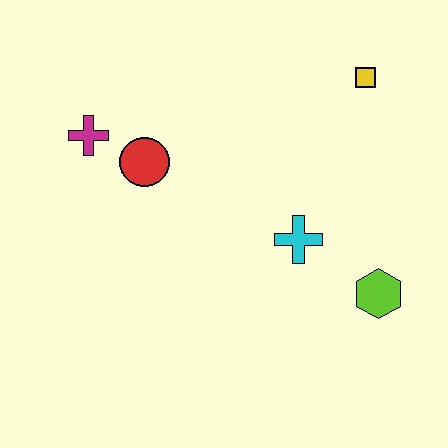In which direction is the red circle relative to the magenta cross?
The red circle is to the right of the magenta cross.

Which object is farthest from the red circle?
The lime hexagon is farthest from the red circle.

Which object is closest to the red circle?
The magenta cross is closest to the red circle.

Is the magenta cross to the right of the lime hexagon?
No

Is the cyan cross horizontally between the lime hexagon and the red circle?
Yes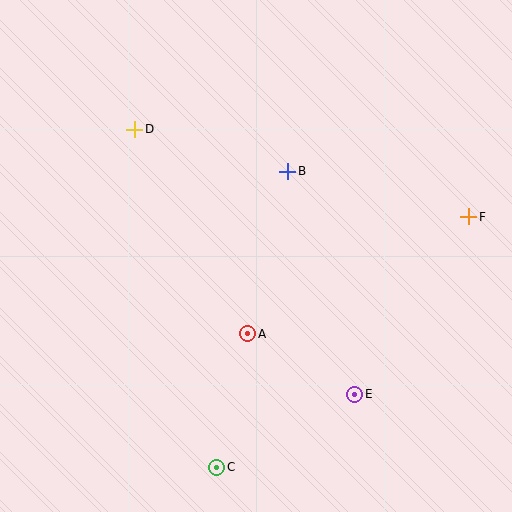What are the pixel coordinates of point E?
Point E is at (355, 394).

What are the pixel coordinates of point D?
Point D is at (135, 129).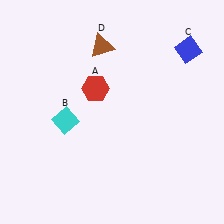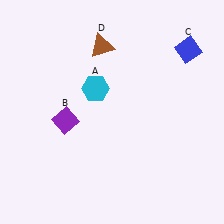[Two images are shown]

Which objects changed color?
A changed from red to cyan. B changed from cyan to purple.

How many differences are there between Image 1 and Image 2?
There are 2 differences between the two images.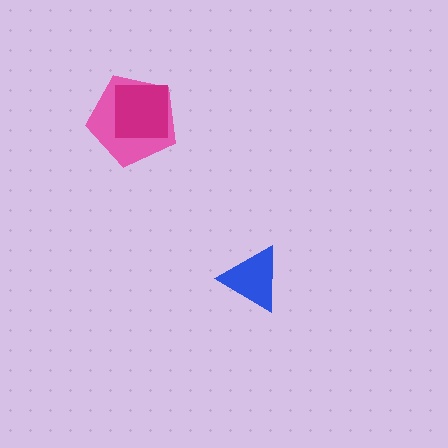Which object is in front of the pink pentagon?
The magenta square is in front of the pink pentagon.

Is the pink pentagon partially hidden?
Yes, it is partially covered by another shape.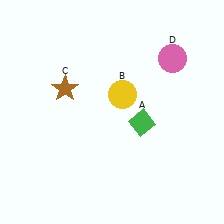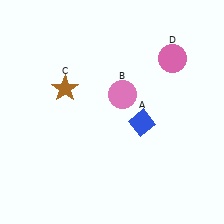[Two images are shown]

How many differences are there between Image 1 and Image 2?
There are 2 differences between the two images.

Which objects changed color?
A changed from green to blue. B changed from yellow to pink.